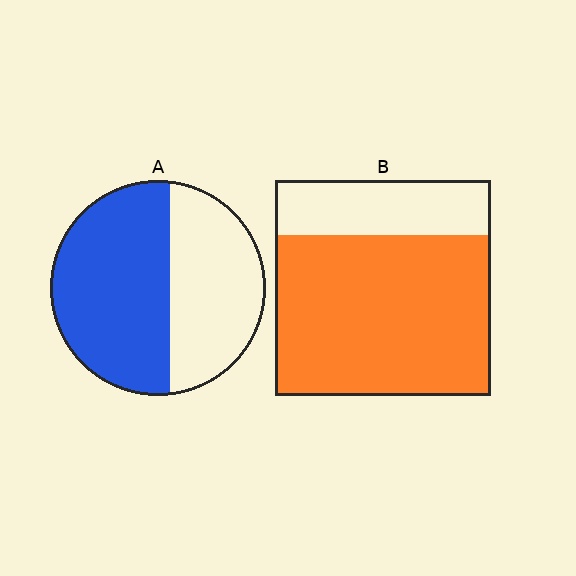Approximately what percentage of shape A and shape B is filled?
A is approximately 55% and B is approximately 75%.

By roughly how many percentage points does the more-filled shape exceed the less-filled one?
By roughly 15 percentage points (B over A).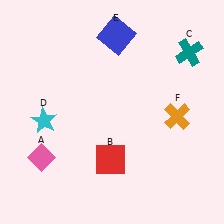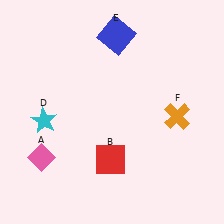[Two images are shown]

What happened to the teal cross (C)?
The teal cross (C) was removed in Image 2. It was in the top-right area of Image 1.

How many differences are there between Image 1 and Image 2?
There is 1 difference between the two images.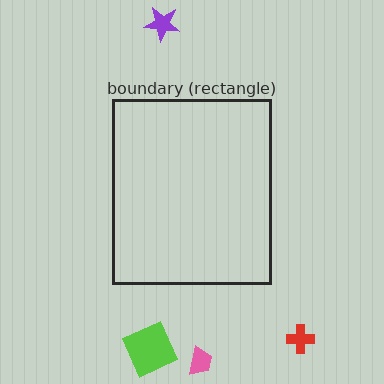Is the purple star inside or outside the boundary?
Outside.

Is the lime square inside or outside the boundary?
Outside.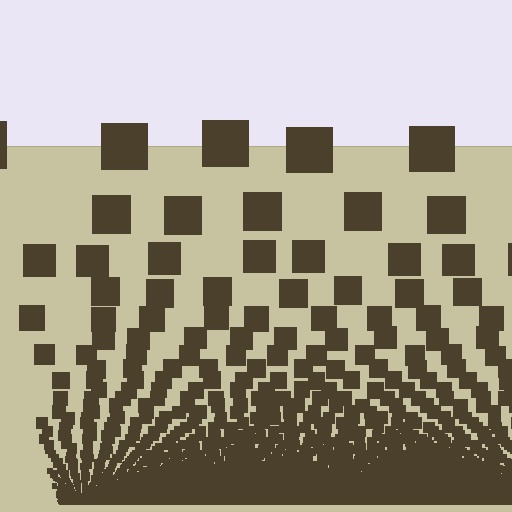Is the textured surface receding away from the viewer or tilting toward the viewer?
The surface appears to tilt toward the viewer. Texture elements get larger and sparser toward the top.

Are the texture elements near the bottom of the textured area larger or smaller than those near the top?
Smaller. The gradient is inverted — elements near the bottom are smaller and denser.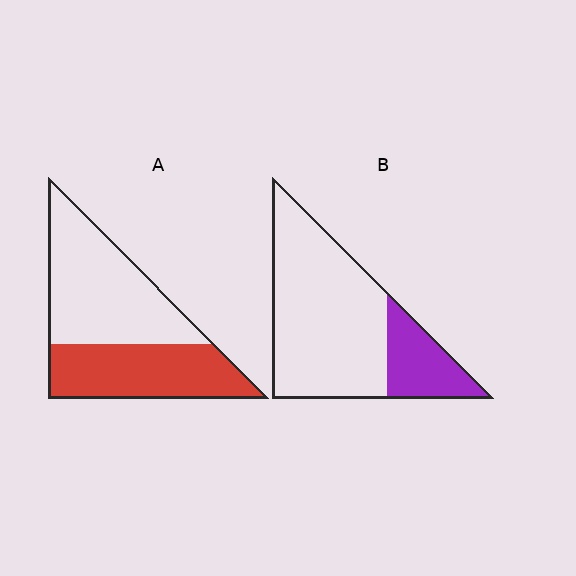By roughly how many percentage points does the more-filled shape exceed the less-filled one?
By roughly 20 percentage points (A over B).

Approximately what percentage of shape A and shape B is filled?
A is approximately 45% and B is approximately 25%.